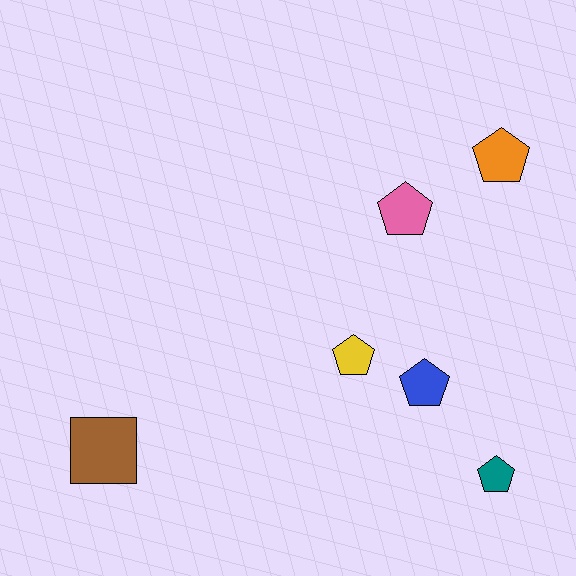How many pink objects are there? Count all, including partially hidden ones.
There is 1 pink object.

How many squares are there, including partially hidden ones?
There is 1 square.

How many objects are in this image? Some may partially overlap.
There are 6 objects.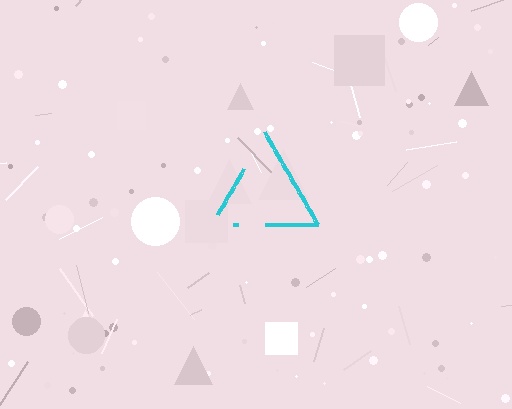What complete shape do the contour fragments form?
The contour fragments form a triangle.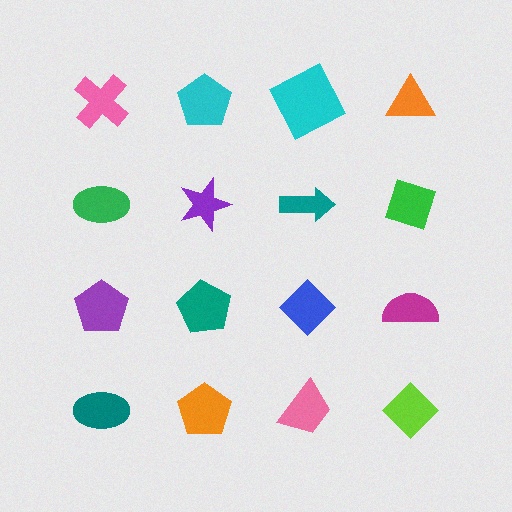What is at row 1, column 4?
An orange triangle.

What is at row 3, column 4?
A magenta semicircle.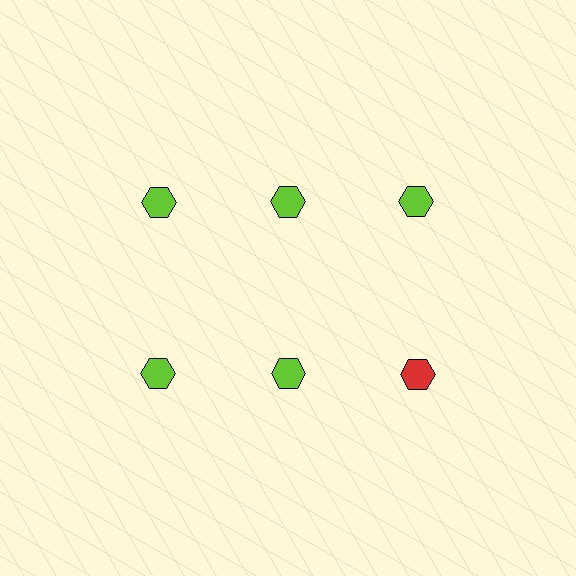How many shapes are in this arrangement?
There are 6 shapes arranged in a grid pattern.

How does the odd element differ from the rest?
It has a different color: red instead of lime.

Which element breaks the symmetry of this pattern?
The red hexagon in the second row, center column breaks the symmetry. All other shapes are lime hexagons.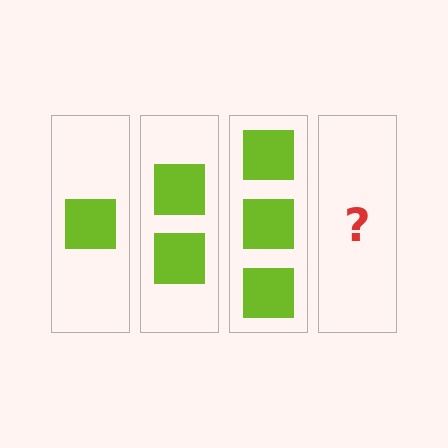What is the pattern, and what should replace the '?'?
The pattern is that each step adds one more square. The '?' should be 4 squares.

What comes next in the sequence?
The next element should be 4 squares.